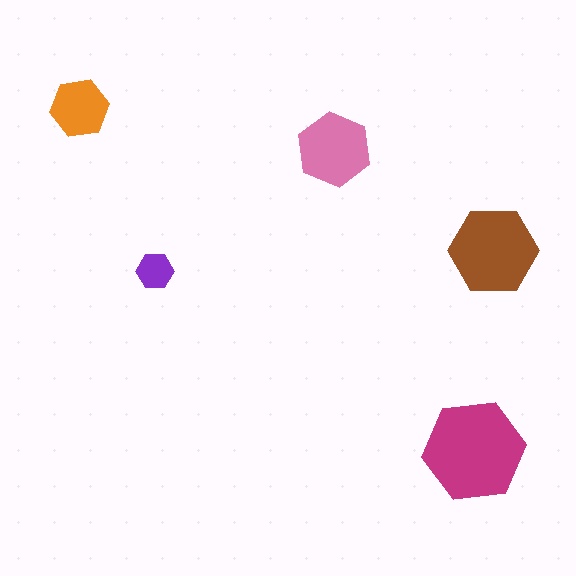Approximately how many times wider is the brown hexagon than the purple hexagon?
About 2.5 times wider.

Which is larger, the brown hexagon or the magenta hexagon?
The magenta one.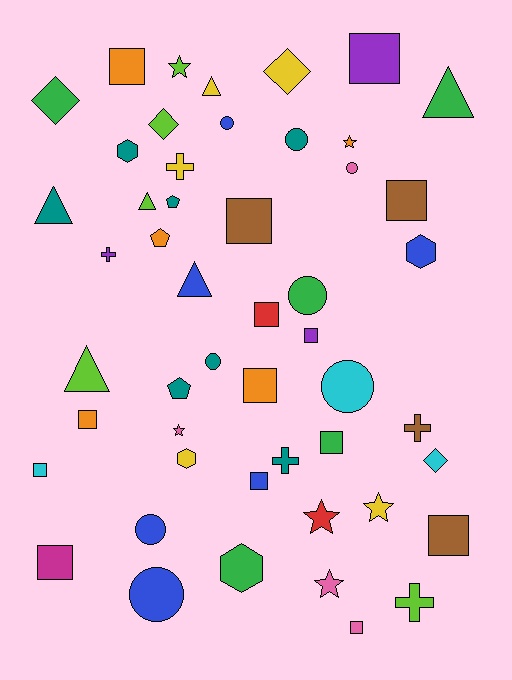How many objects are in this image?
There are 50 objects.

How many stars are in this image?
There are 6 stars.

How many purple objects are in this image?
There are 3 purple objects.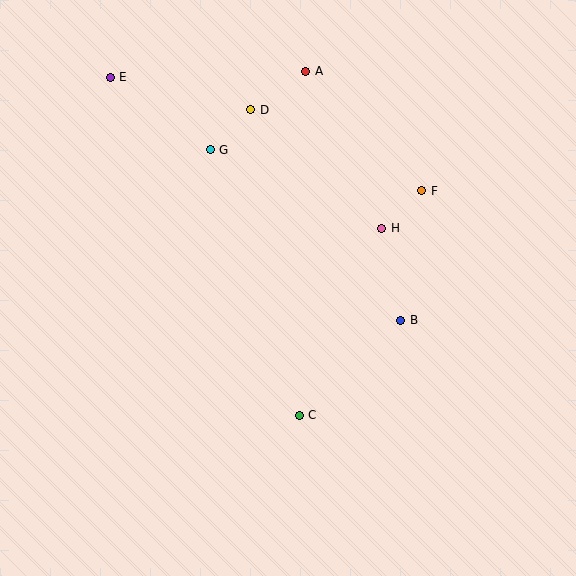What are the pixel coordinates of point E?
Point E is at (110, 77).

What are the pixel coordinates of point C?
Point C is at (299, 415).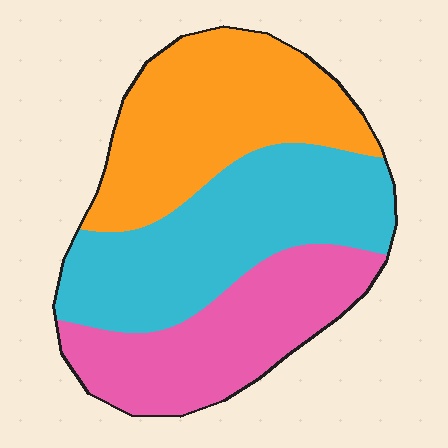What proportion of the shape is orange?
Orange covers roughly 35% of the shape.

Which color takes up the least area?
Pink, at roughly 30%.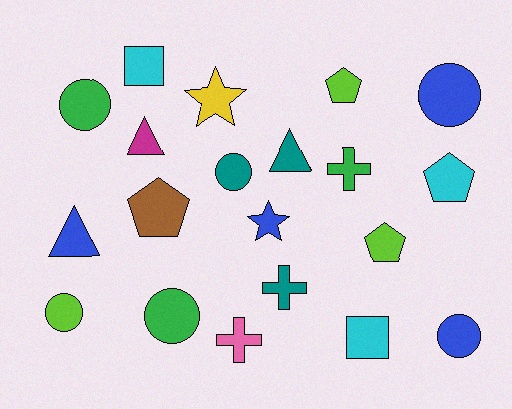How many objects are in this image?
There are 20 objects.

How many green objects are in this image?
There are 3 green objects.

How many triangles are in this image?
There are 3 triangles.